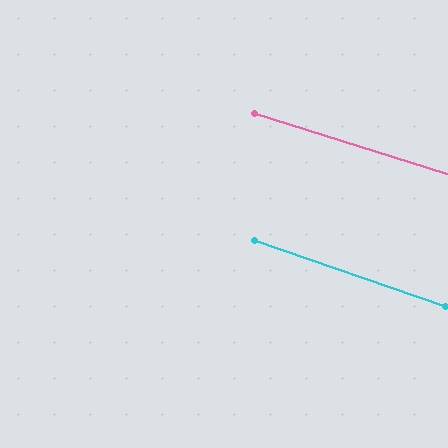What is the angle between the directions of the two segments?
Approximately 2 degrees.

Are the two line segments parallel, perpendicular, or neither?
Parallel — their directions differ by only 1.7°.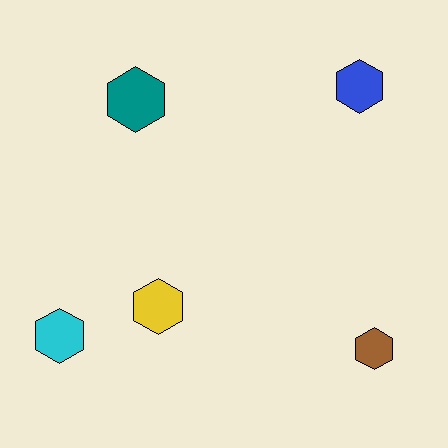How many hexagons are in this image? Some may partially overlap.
There are 5 hexagons.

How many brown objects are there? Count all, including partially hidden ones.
There is 1 brown object.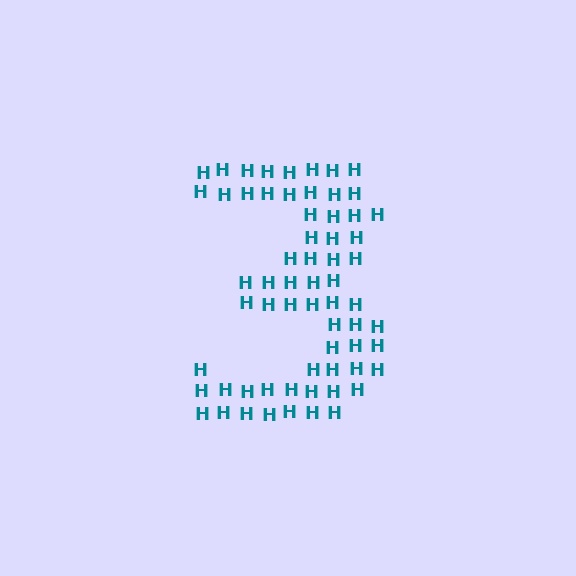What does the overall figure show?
The overall figure shows the digit 3.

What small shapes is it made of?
It is made of small letter H's.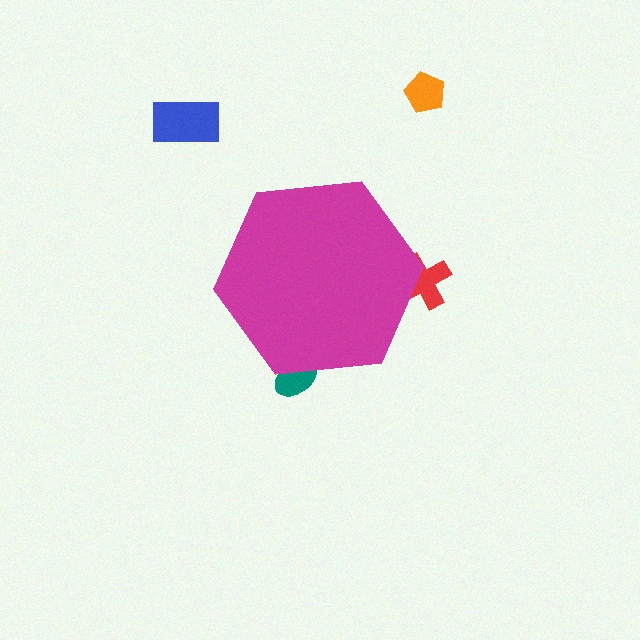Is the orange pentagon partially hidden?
No, the orange pentagon is fully visible.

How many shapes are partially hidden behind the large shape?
2 shapes are partially hidden.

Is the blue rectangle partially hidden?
No, the blue rectangle is fully visible.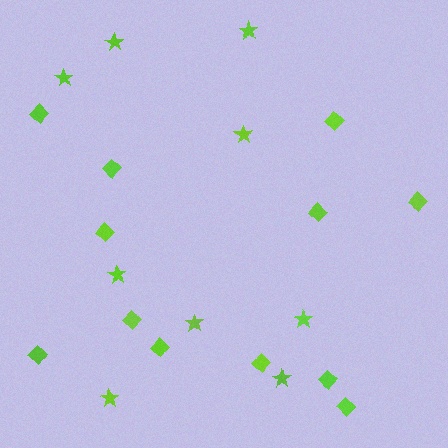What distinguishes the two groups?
There are 2 groups: one group of stars (9) and one group of diamonds (12).